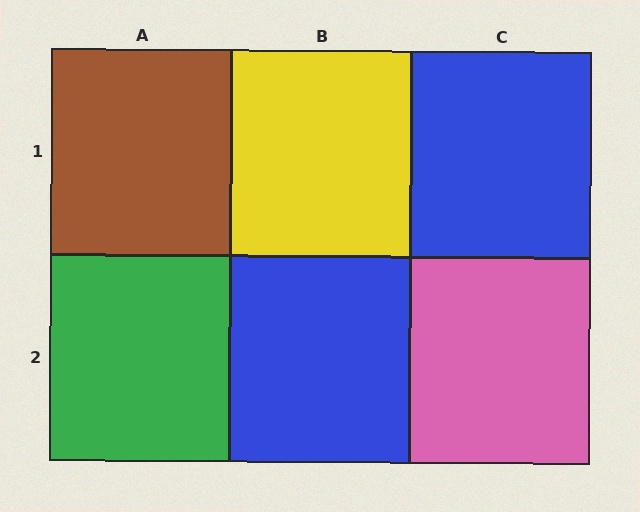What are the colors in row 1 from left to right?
Brown, yellow, blue.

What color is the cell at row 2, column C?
Pink.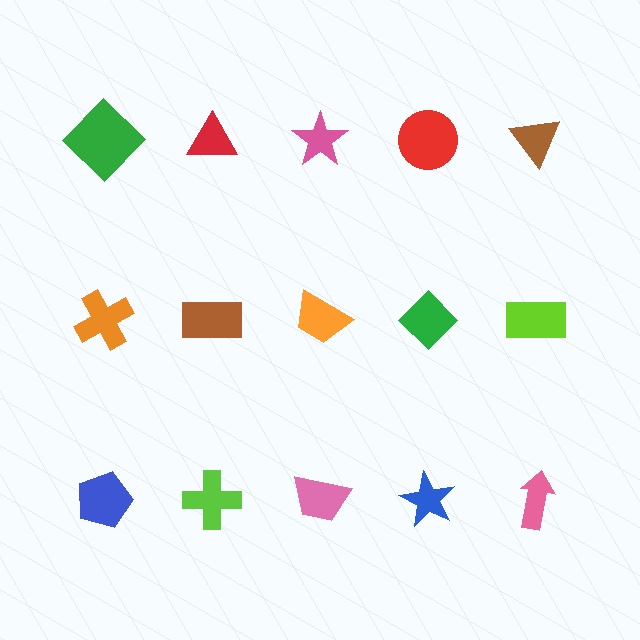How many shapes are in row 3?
5 shapes.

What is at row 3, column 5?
A pink arrow.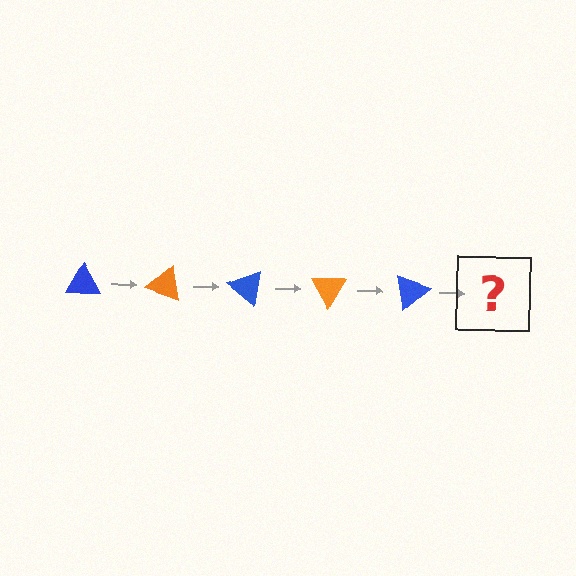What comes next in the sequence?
The next element should be an orange triangle, rotated 100 degrees from the start.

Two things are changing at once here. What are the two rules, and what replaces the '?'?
The two rules are that it rotates 20 degrees each step and the color cycles through blue and orange. The '?' should be an orange triangle, rotated 100 degrees from the start.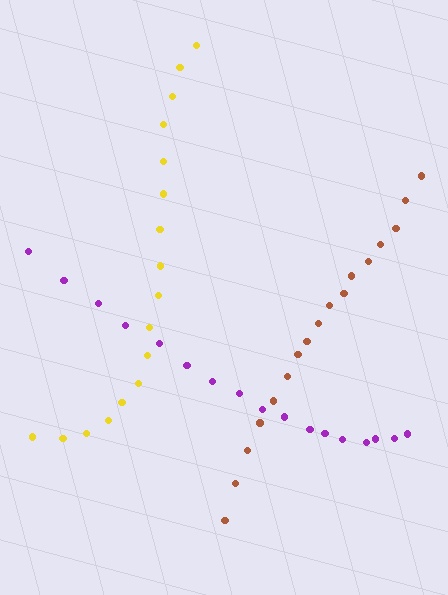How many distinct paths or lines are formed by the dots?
There are 3 distinct paths.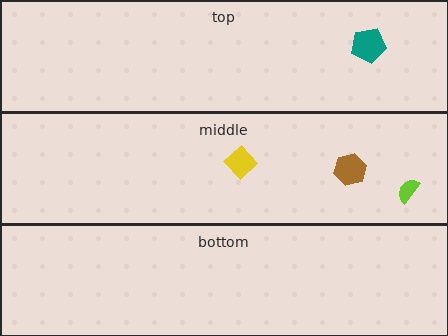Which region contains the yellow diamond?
The middle region.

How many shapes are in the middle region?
3.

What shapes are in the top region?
The teal pentagon.